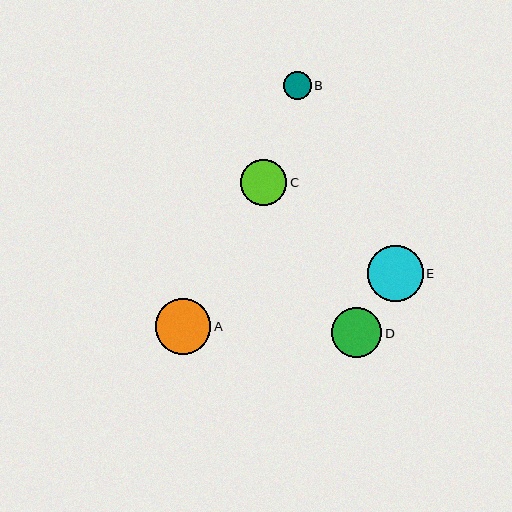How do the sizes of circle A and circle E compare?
Circle A and circle E are approximately the same size.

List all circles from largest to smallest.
From largest to smallest: A, E, D, C, B.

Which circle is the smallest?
Circle B is the smallest with a size of approximately 28 pixels.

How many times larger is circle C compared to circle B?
Circle C is approximately 1.7 times the size of circle B.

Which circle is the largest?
Circle A is the largest with a size of approximately 56 pixels.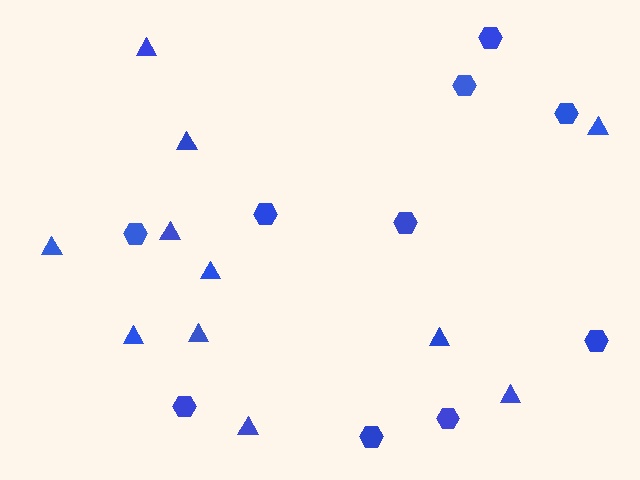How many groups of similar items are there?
There are 2 groups: one group of hexagons (10) and one group of triangles (11).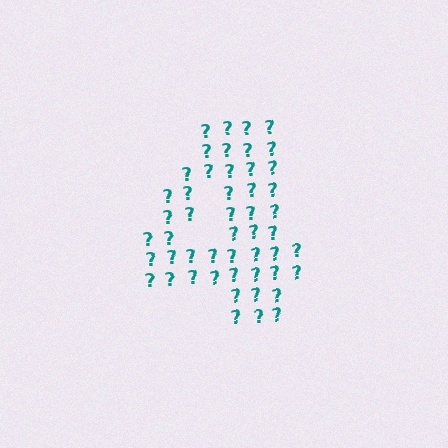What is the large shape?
The large shape is the digit 4.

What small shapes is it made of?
It is made of small question marks.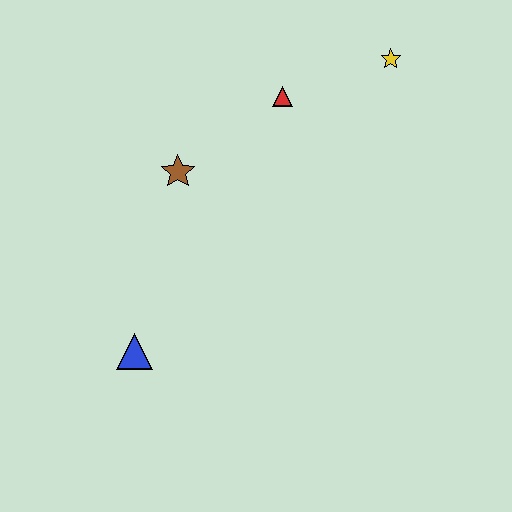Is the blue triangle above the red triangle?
No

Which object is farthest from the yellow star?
The blue triangle is farthest from the yellow star.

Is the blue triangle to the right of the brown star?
No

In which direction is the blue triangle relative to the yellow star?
The blue triangle is below the yellow star.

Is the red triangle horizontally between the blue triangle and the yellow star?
Yes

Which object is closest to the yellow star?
The red triangle is closest to the yellow star.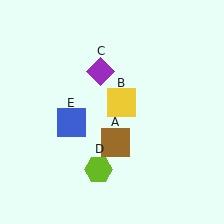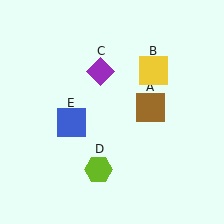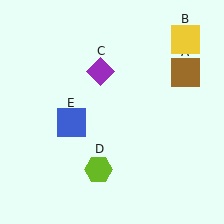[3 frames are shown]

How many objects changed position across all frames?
2 objects changed position: brown square (object A), yellow square (object B).